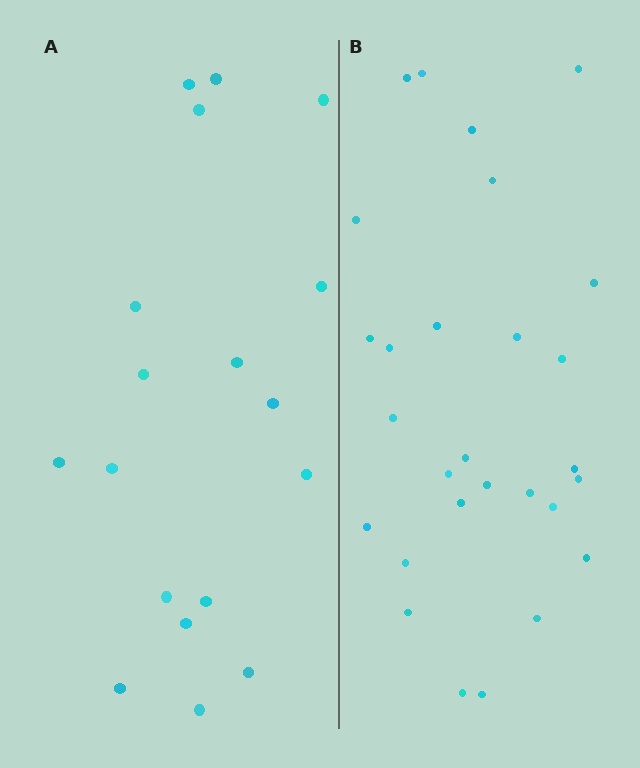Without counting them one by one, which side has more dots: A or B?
Region B (the right region) has more dots.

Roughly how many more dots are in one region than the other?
Region B has roughly 10 or so more dots than region A.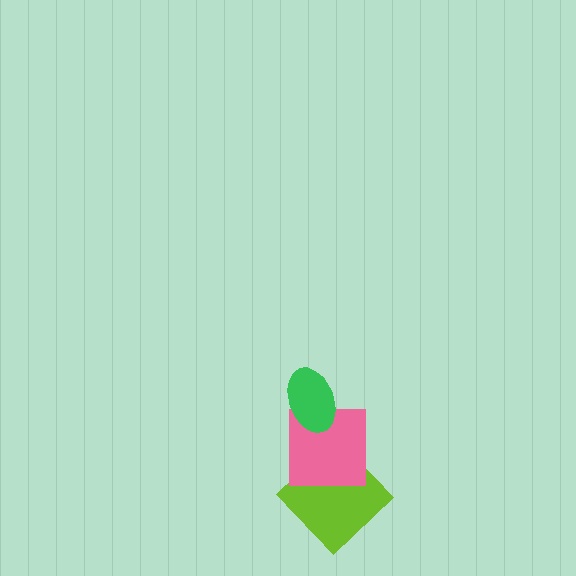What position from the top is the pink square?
The pink square is 2nd from the top.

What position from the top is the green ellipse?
The green ellipse is 1st from the top.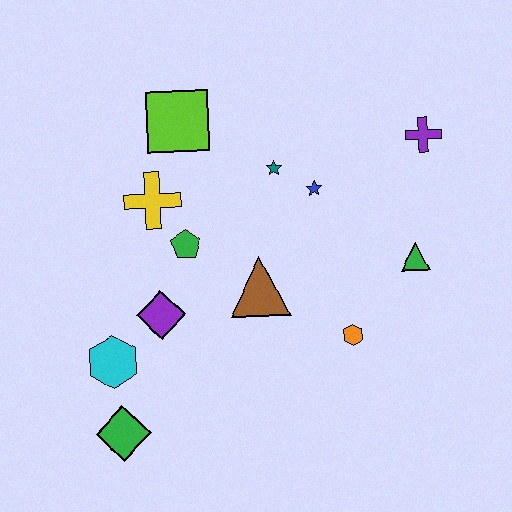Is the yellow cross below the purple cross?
Yes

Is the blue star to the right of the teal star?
Yes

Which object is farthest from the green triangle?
The green diamond is farthest from the green triangle.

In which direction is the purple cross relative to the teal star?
The purple cross is to the right of the teal star.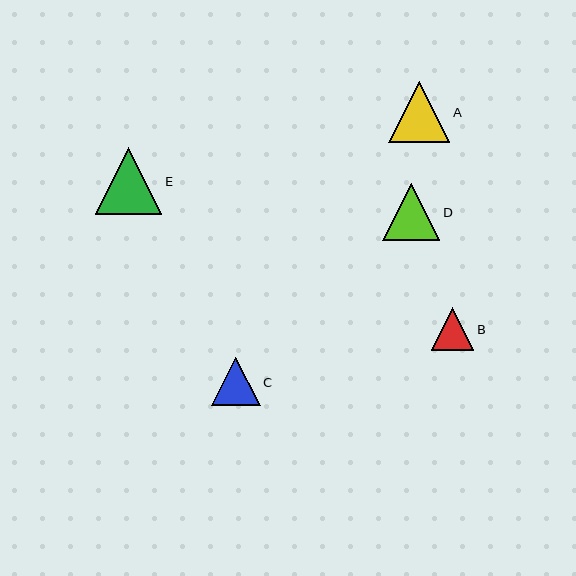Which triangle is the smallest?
Triangle B is the smallest with a size of approximately 43 pixels.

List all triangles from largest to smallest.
From largest to smallest: E, A, D, C, B.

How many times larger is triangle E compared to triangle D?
Triangle E is approximately 1.2 times the size of triangle D.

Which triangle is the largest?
Triangle E is the largest with a size of approximately 67 pixels.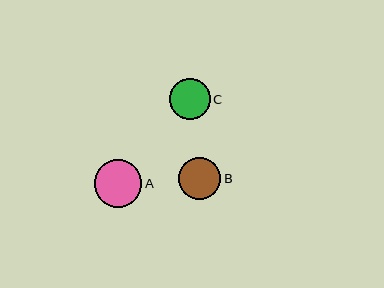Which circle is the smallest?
Circle C is the smallest with a size of approximately 41 pixels.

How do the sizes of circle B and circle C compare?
Circle B and circle C are approximately the same size.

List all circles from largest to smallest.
From largest to smallest: A, B, C.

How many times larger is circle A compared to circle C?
Circle A is approximately 1.2 times the size of circle C.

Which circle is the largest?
Circle A is the largest with a size of approximately 48 pixels.